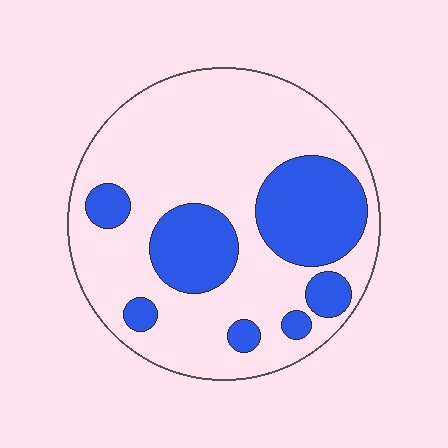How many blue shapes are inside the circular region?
7.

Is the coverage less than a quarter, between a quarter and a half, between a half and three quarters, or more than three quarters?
Between a quarter and a half.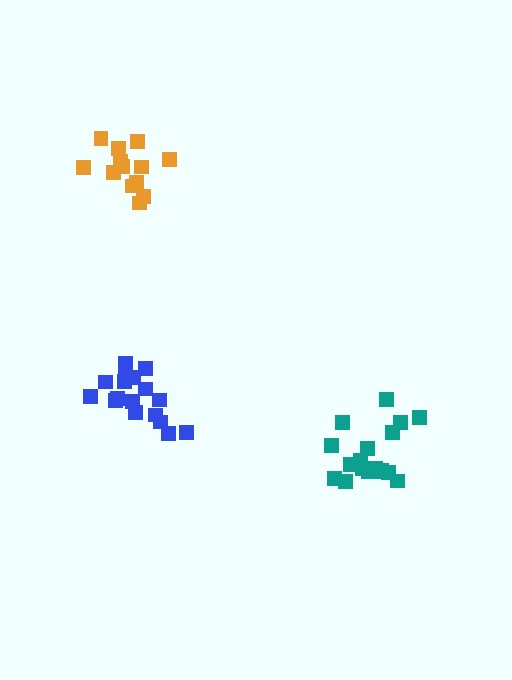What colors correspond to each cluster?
The clusters are colored: teal, orange, blue.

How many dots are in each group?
Group 1: 18 dots, Group 2: 13 dots, Group 3: 17 dots (48 total).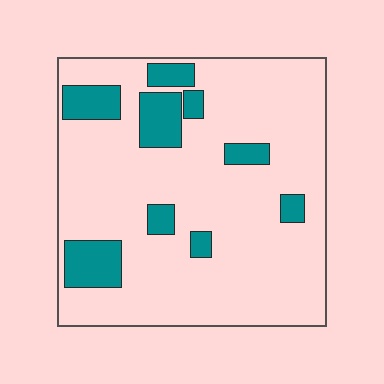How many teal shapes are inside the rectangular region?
9.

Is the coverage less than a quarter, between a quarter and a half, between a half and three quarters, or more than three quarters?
Less than a quarter.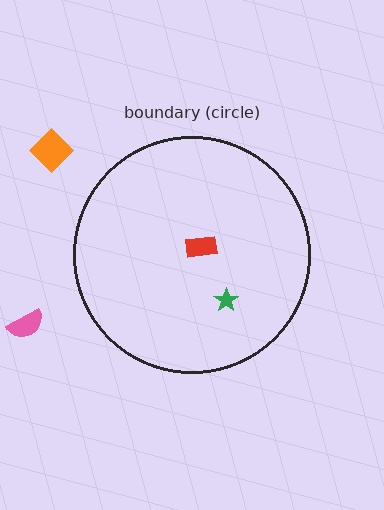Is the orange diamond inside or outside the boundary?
Outside.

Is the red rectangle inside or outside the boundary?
Inside.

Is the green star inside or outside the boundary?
Inside.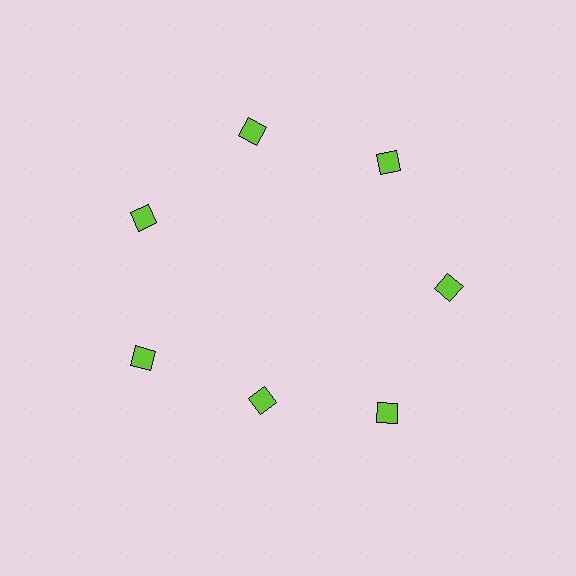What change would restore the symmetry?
The symmetry would be restored by moving it outward, back onto the ring so that all 7 diamonds sit at equal angles and equal distance from the center.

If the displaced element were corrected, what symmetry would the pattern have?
It would have 7-fold rotational symmetry — the pattern would map onto itself every 51 degrees.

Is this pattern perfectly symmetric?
No. The 7 lime diamonds are arranged in a ring, but one element near the 6 o'clock position is pulled inward toward the center, breaking the 7-fold rotational symmetry.